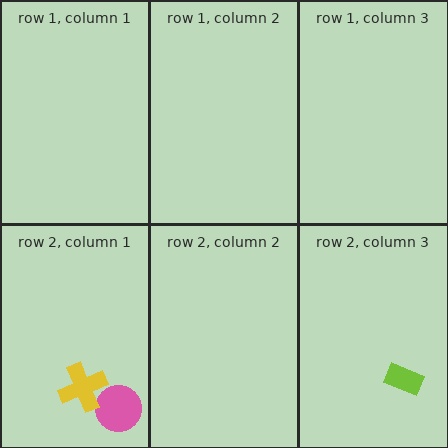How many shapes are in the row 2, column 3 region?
1.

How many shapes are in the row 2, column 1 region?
2.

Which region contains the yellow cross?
The row 2, column 1 region.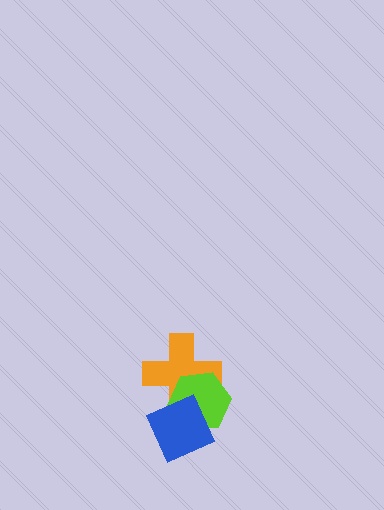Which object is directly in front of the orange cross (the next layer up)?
The lime hexagon is directly in front of the orange cross.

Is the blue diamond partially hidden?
No, no other shape covers it.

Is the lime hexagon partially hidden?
Yes, it is partially covered by another shape.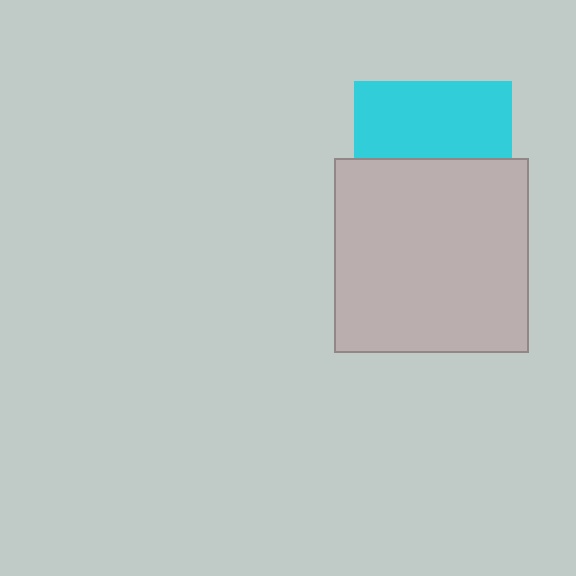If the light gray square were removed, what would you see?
You would see the complete cyan square.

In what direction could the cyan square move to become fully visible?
The cyan square could move up. That would shift it out from behind the light gray square entirely.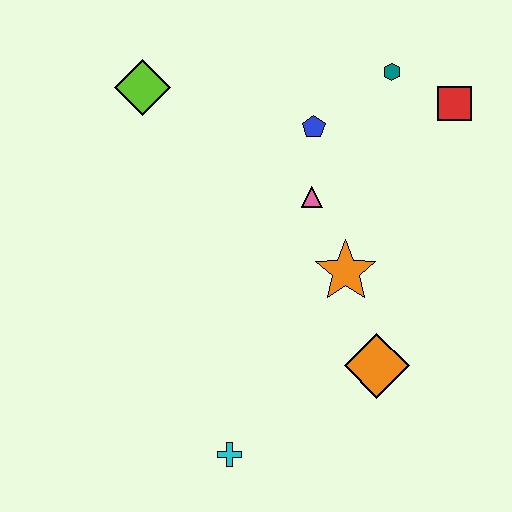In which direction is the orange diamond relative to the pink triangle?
The orange diamond is below the pink triangle.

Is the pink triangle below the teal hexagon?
Yes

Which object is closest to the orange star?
The pink triangle is closest to the orange star.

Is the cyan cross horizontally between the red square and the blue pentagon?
No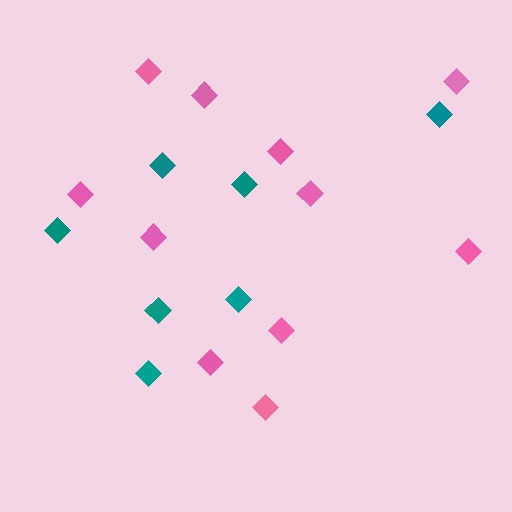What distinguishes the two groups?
There are 2 groups: one group of pink diamonds (11) and one group of teal diamonds (7).